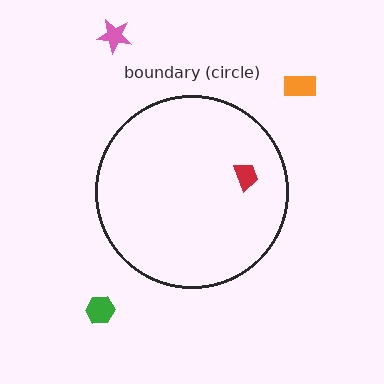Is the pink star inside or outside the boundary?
Outside.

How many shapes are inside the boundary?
1 inside, 3 outside.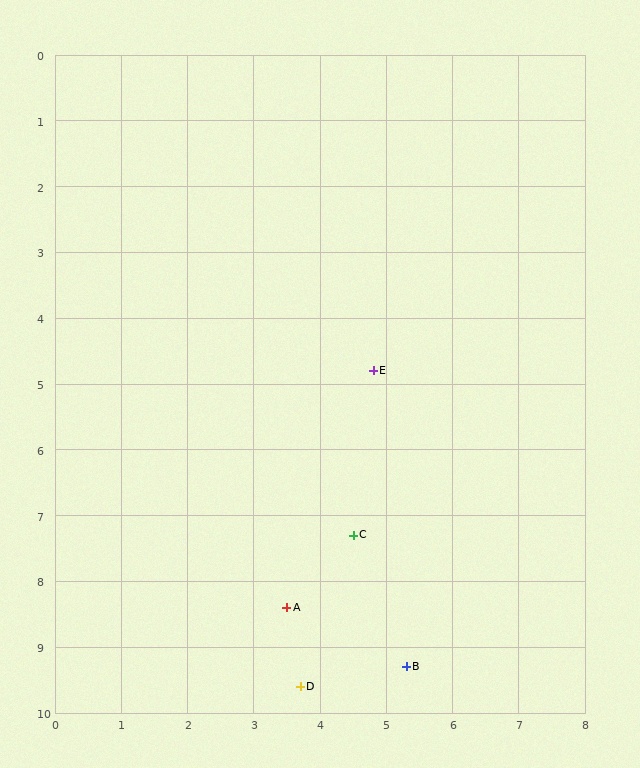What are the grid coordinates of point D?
Point D is at approximately (3.7, 9.6).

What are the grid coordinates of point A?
Point A is at approximately (3.5, 8.4).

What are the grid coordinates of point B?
Point B is at approximately (5.3, 9.3).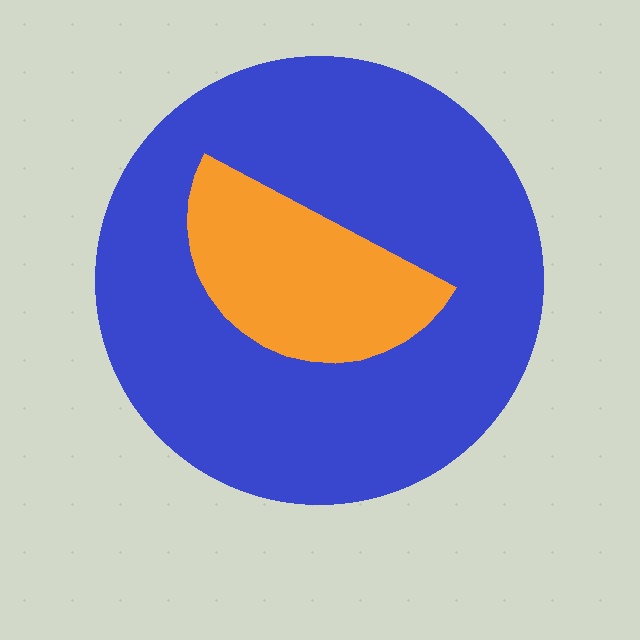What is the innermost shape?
The orange semicircle.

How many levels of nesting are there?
2.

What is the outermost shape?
The blue circle.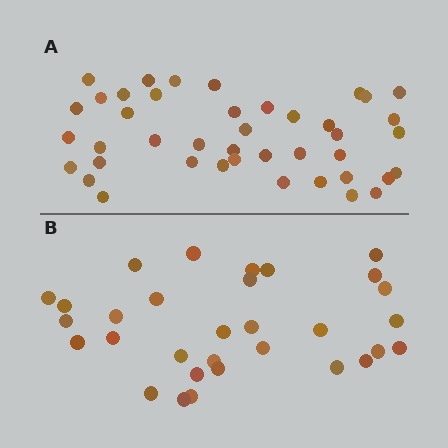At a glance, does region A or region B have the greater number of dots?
Region A (the top region) has more dots.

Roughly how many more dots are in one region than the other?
Region A has roughly 12 or so more dots than region B.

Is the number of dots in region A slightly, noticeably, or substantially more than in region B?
Region A has noticeably more, but not dramatically so. The ratio is roughly 1.4 to 1.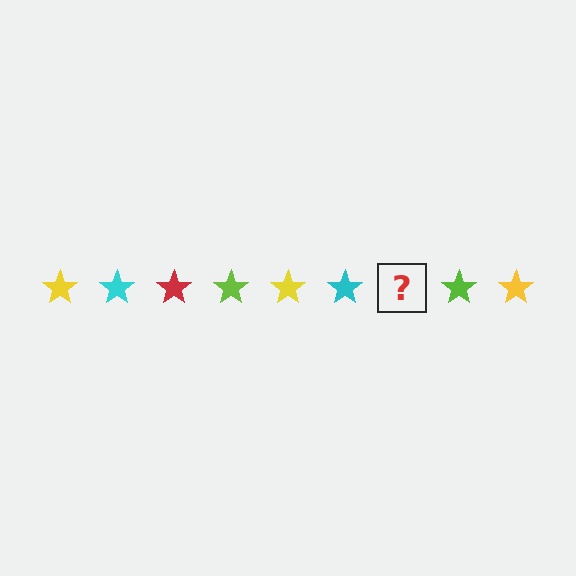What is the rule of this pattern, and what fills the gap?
The rule is that the pattern cycles through yellow, cyan, red, lime stars. The gap should be filled with a red star.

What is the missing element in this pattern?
The missing element is a red star.